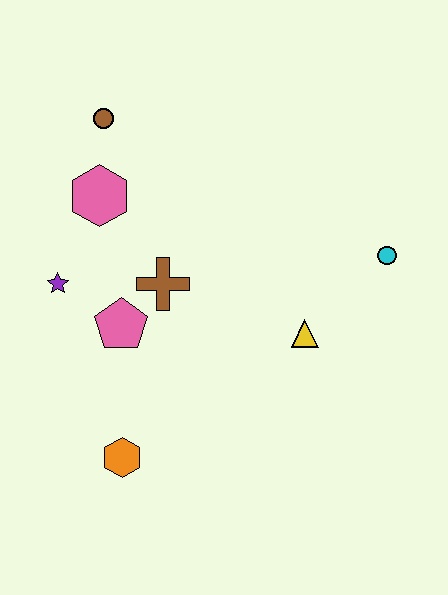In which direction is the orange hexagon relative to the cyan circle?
The orange hexagon is to the left of the cyan circle.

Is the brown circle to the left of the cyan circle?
Yes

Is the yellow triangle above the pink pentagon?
No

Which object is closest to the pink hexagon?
The brown circle is closest to the pink hexagon.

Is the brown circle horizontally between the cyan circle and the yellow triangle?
No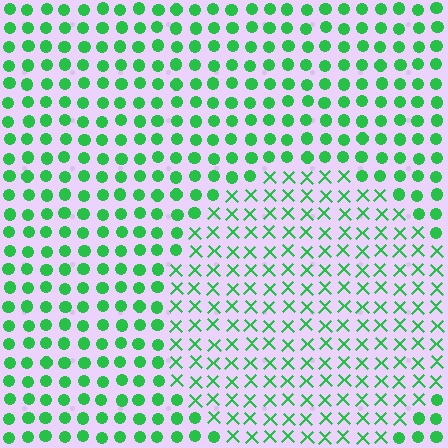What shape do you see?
I see a circle.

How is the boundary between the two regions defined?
The boundary is defined by a change in element shape: X marks inside vs. circles outside. All elements share the same color and spacing.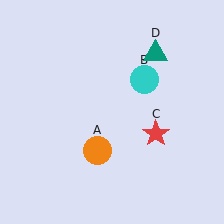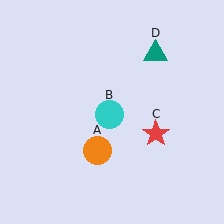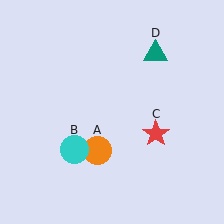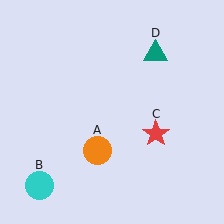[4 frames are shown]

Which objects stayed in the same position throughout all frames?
Orange circle (object A) and red star (object C) and teal triangle (object D) remained stationary.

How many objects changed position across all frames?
1 object changed position: cyan circle (object B).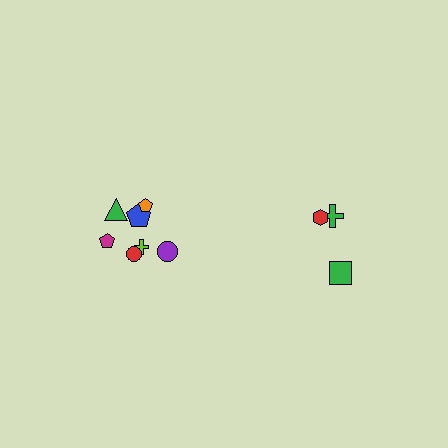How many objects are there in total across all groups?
There are 10 objects.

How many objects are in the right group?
There are 3 objects.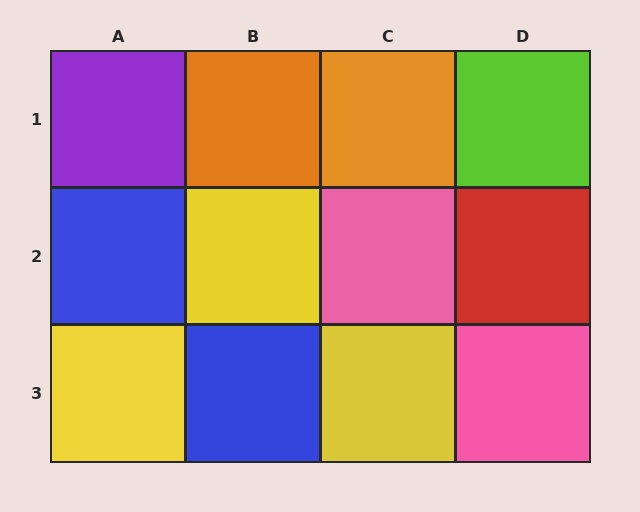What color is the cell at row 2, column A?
Blue.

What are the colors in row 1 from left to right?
Purple, orange, orange, lime.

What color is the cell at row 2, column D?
Red.